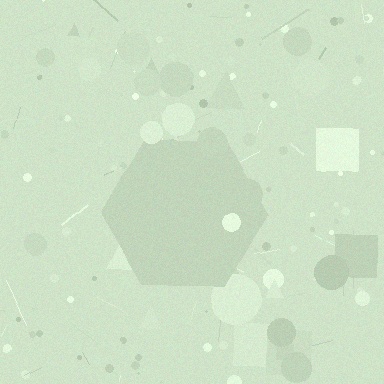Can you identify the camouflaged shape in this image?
The camouflaged shape is a hexagon.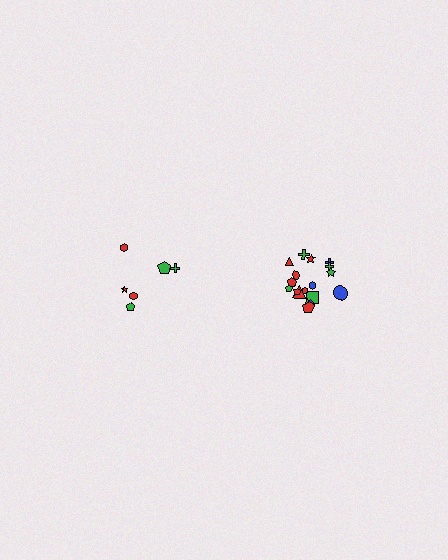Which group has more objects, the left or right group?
The right group.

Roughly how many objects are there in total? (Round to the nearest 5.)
Roughly 25 objects in total.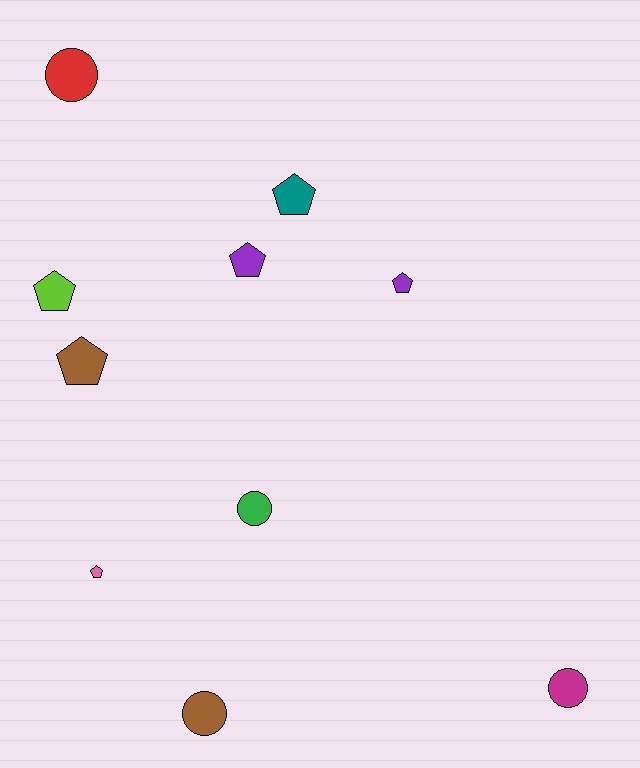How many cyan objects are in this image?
There are no cyan objects.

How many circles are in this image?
There are 4 circles.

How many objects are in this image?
There are 10 objects.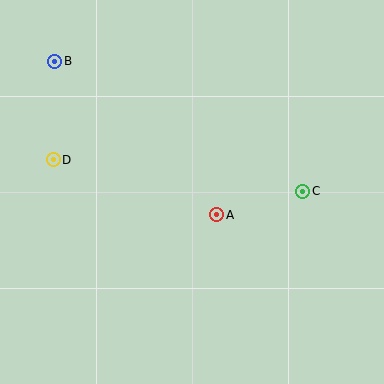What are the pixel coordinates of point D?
Point D is at (53, 160).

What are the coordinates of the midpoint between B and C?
The midpoint between B and C is at (179, 126).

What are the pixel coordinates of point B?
Point B is at (55, 61).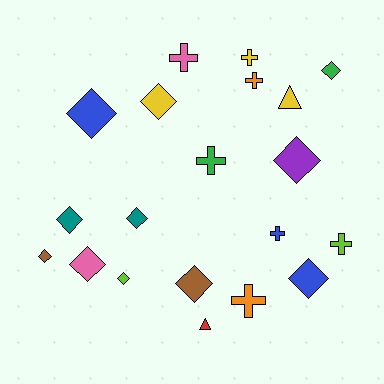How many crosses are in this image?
There are 7 crosses.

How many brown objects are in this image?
There are 2 brown objects.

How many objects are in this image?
There are 20 objects.